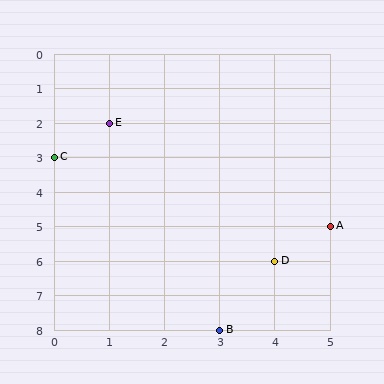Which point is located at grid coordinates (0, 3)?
Point C is at (0, 3).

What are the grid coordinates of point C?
Point C is at grid coordinates (0, 3).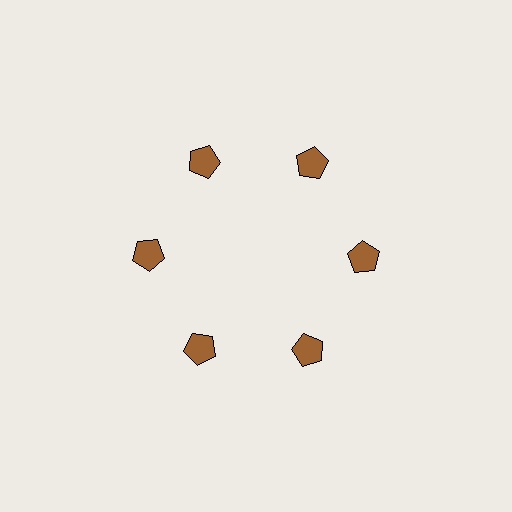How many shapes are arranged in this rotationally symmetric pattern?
There are 6 shapes, arranged in 6 groups of 1.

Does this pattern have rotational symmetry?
Yes, this pattern has 6-fold rotational symmetry. It looks the same after rotating 60 degrees around the center.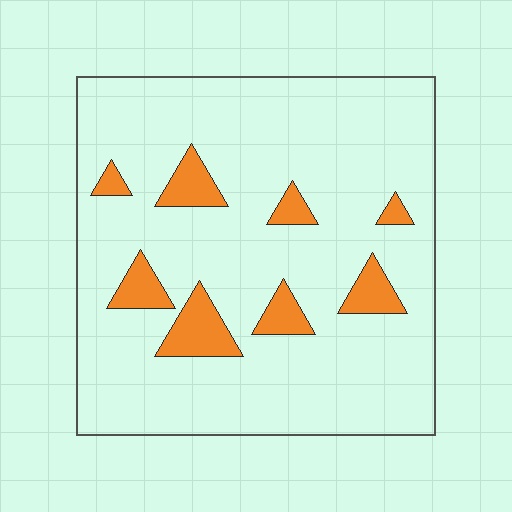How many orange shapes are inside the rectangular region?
8.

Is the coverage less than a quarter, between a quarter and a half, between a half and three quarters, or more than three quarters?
Less than a quarter.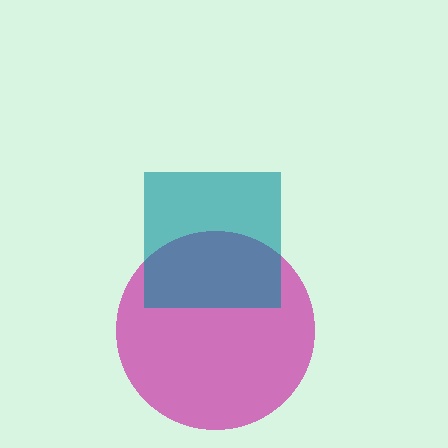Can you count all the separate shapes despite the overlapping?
Yes, there are 2 separate shapes.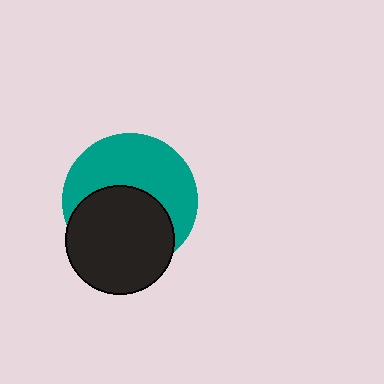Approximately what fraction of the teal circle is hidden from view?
Roughly 47% of the teal circle is hidden behind the black circle.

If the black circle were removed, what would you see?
You would see the complete teal circle.